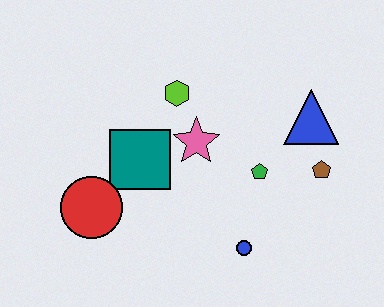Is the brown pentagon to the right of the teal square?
Yes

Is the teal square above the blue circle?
Yes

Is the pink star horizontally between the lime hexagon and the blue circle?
Yes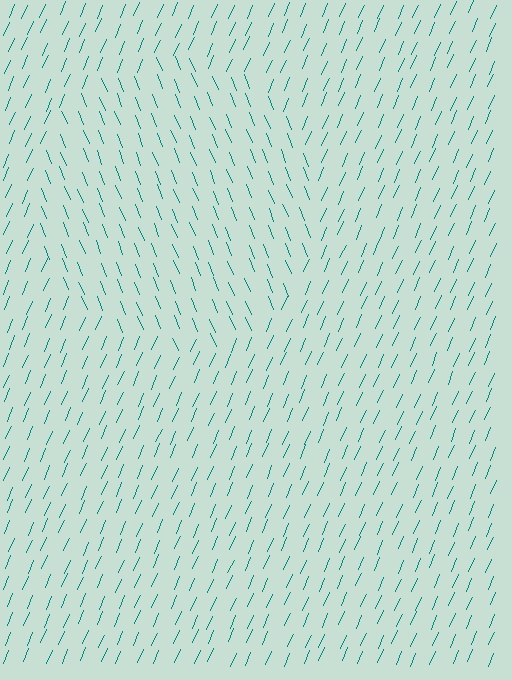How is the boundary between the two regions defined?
The boundary is defined purely by a change in line orientation (approximately 45 degrees difference). All lines are the same color and thickness.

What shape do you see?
I see a circle.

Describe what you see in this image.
The image is filled with small teal line segments. A circle region in the image has lines oriented differently from the surrounding lines, creating a visible texture boundary.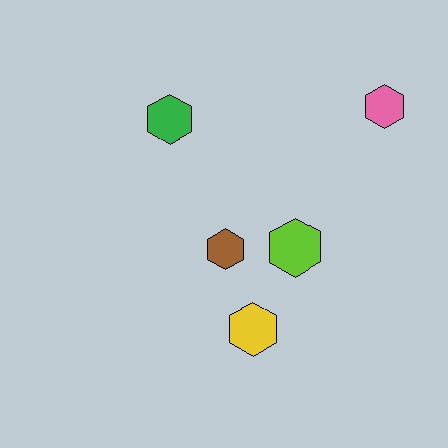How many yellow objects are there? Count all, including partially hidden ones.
There is 1 yellow object.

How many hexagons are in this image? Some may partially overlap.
There are 5 hexagons.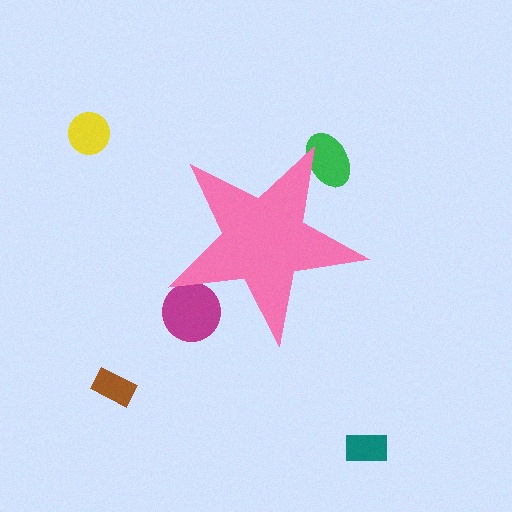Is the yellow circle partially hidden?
No, the yellow circle is fully visible.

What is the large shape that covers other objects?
A pink star.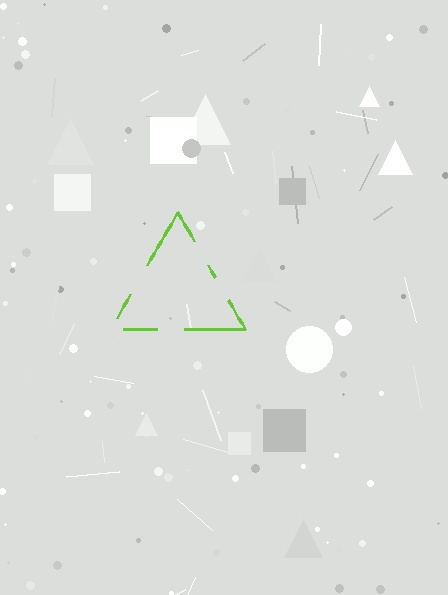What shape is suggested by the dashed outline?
The dashed outline suggests a triangle.